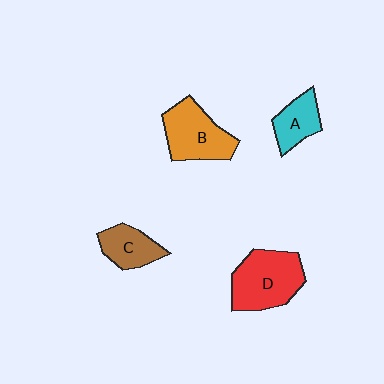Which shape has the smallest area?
Shape A (cyan).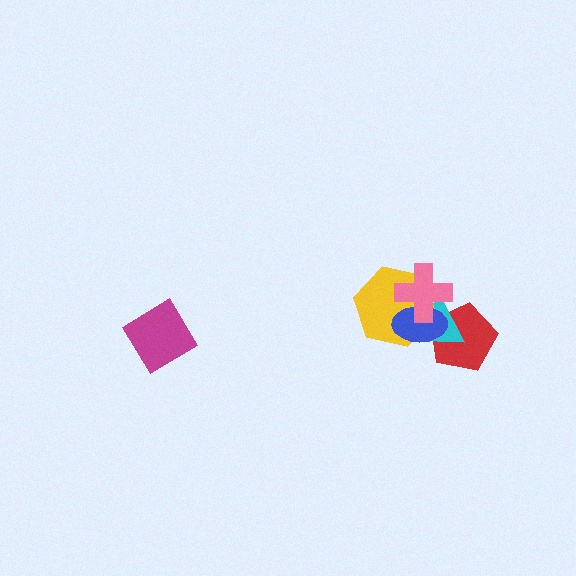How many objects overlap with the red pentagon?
2 objects overlap with the red pentagon.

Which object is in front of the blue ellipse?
The pink cross is in front of the blue ellipse.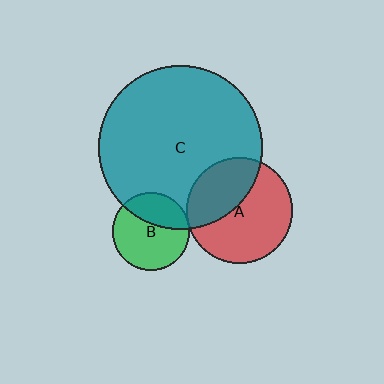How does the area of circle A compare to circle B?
Approximately 1.9 times.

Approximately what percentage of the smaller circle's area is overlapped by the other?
Approximately 35%.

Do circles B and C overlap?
Yes.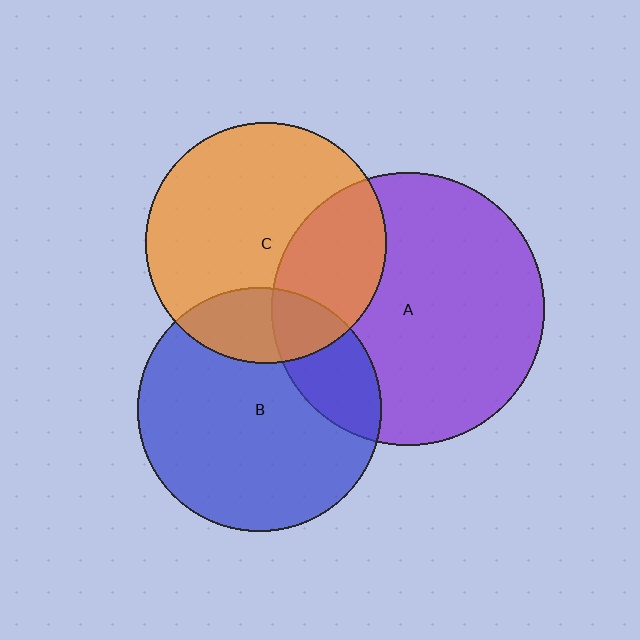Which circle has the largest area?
Circle A (purple).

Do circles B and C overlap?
Yes.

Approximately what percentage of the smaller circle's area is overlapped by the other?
Approximately 20%.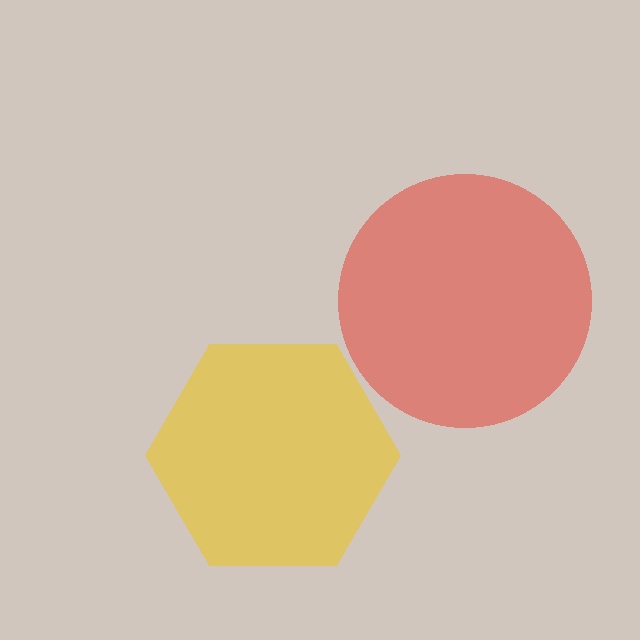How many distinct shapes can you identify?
There are 2 distinct shapes: a yellow hexagon, a red circle.